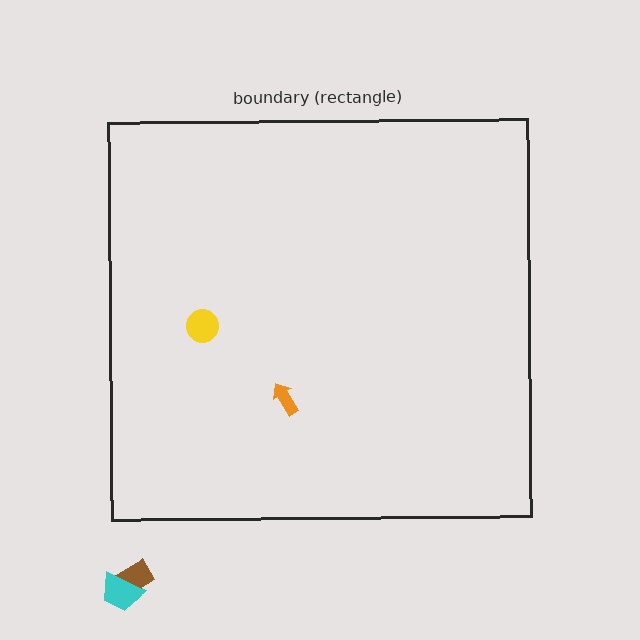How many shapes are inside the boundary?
2 inside, 2 outside.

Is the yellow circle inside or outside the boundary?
Inside.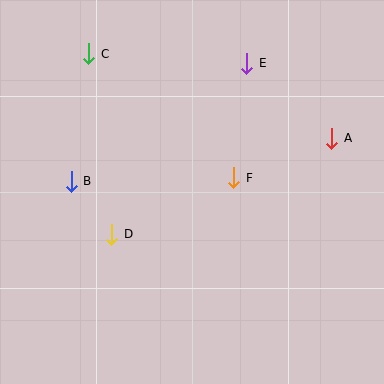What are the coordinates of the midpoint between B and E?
The midpoint between B and E is at (159, 122).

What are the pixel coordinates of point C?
Point C is at (89, 54).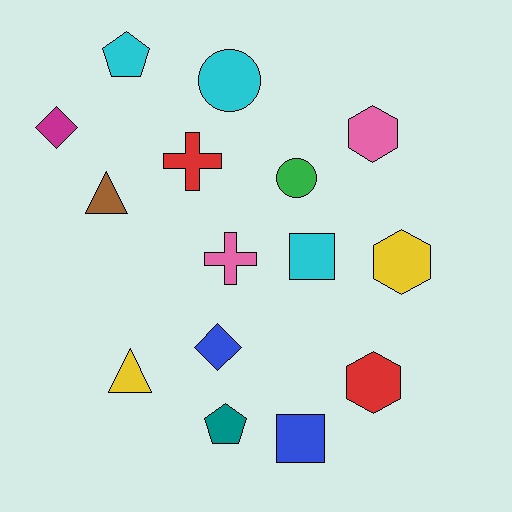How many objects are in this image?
There are 15 objects.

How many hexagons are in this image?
There are 3 hexagons.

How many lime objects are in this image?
There are no lime objects.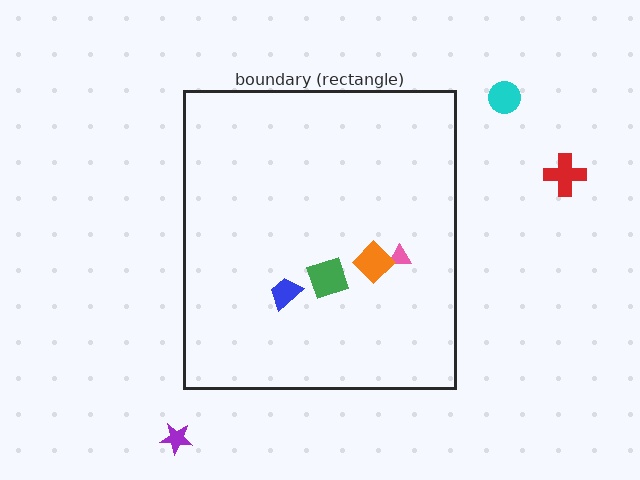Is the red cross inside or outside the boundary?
Outside.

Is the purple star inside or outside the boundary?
Outside.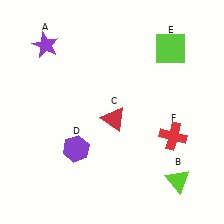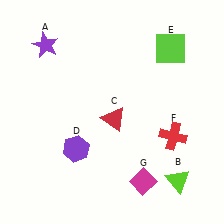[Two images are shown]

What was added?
A magenta diamond (G) was added in Image 2.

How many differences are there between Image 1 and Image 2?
There is 1 difference between the two images.